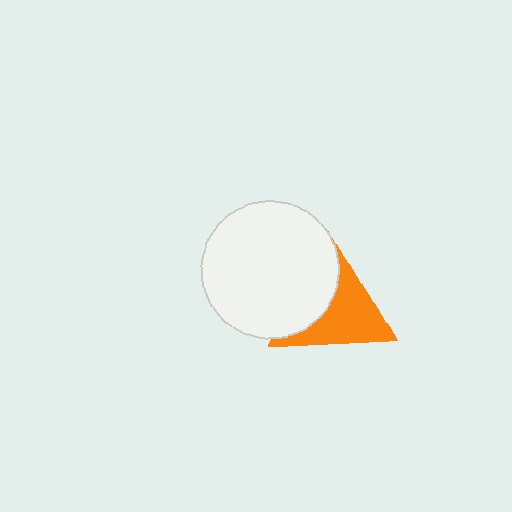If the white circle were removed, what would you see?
You would see the complete orange triangle.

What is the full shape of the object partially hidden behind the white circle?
The partially hidden object is an orange triangle.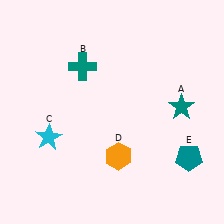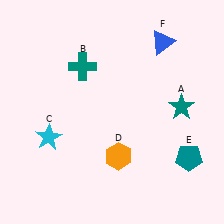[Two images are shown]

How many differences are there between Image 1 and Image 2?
There is 1 difference between the two images.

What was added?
A blue triangle (F) was added in Image 2.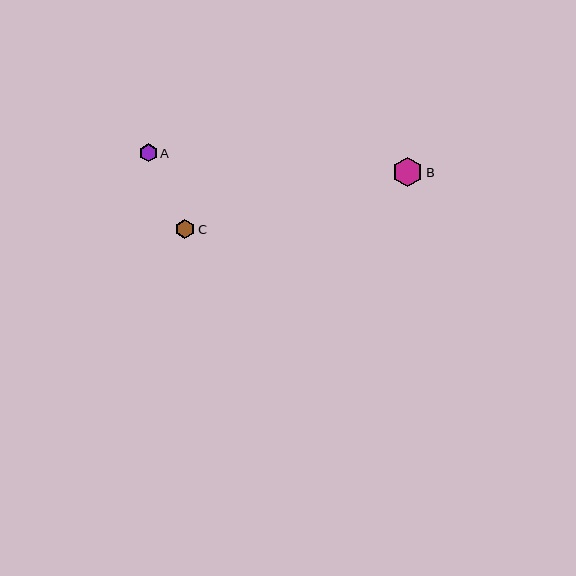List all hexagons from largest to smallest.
From largest to smallest: B, C, A.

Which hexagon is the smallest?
Hexagon A is the smallest with a size of approximately 18 pixels.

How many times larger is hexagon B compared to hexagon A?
Hexagon B is approximately 1.7 times the size of hexagon A.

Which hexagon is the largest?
Hexagon B is the largest with a size of approximately 30 pixels.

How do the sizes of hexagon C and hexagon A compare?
Hexagon C and hexagon A are approximately the same size.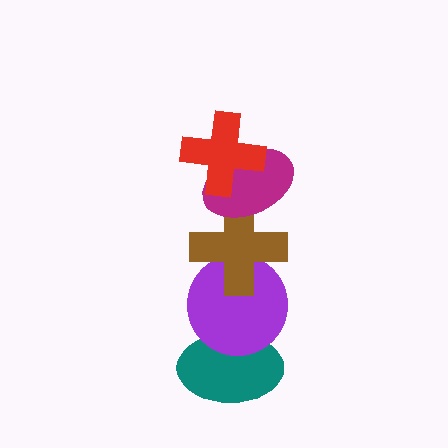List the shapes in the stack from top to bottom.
From top to bottom: the red cross, the magenta ellipse, the brown cross, the purple circle, the teal ellipse.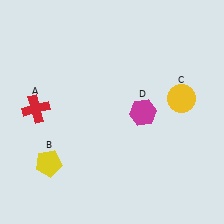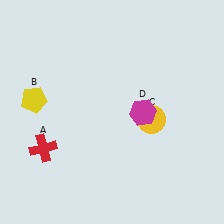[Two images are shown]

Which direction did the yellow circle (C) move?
The yellow circle (C) moved left.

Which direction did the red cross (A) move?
The red cross (A) moved down.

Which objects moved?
The objects that moved are: the red cross (A), the yellow pentagon (B), the yellow circle (C).